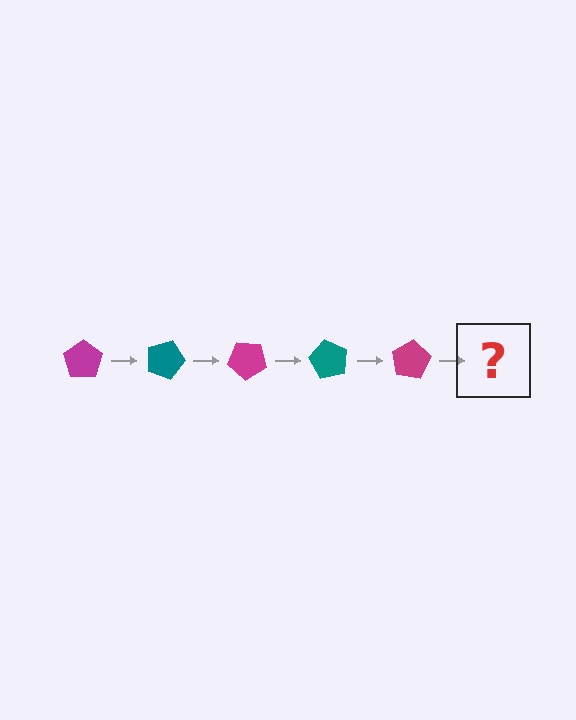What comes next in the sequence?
The next element should be a teal pentagon, rotated 100 degrees from the start.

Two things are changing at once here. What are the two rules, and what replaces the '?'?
The two rules are that it rotates 20 degrees each step and the color cycles through magenta and teal. The '?' should be a teal pentagon, rotated 100 degrees from the start.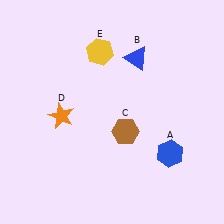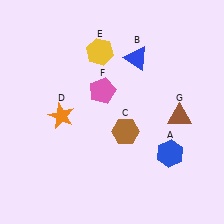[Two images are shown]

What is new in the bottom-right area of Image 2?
A brown triangle (G) was added in the bottom-right area of Image 2.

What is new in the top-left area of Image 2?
A pink pentagon (F) was added in the top-left area of Image 2.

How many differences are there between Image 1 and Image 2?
There are 2 differences between the two images.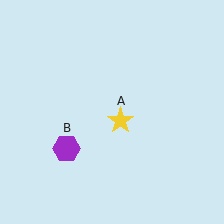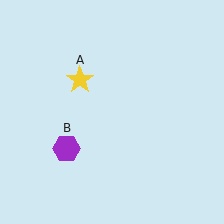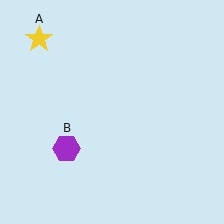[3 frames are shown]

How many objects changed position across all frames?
1 object changed position: yellow star (object A).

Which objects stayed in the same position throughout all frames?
Purple hexagon (object B) remained stationary.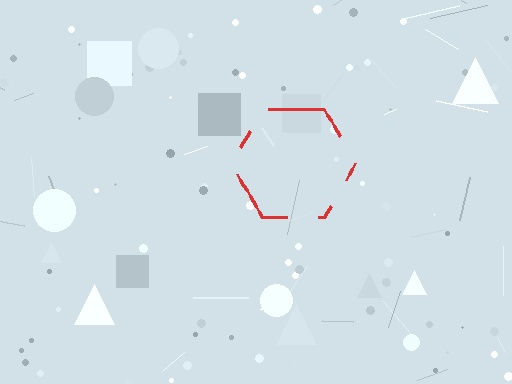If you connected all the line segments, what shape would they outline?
They would outline a hexagon.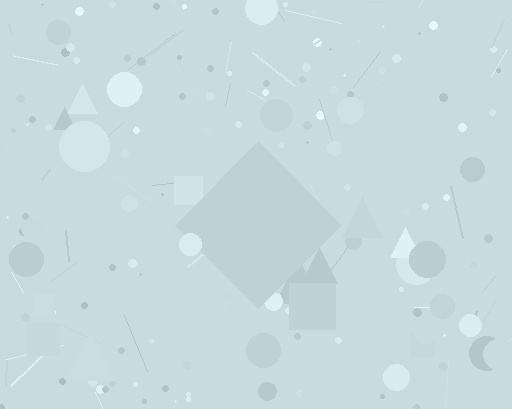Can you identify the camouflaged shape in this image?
The camouflaged shape is a diamond.